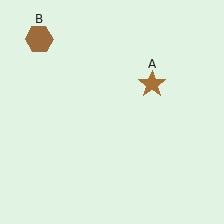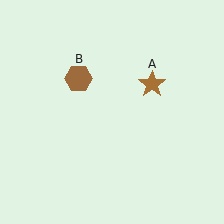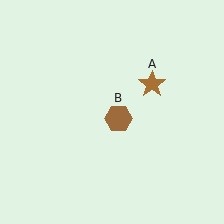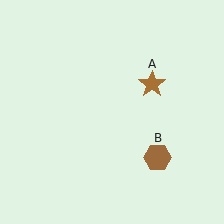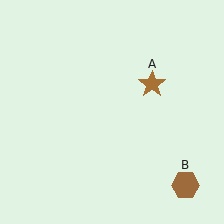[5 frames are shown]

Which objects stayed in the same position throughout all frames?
Brown star (object A) remained stationary.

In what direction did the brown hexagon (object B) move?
The brown hexagon (object B) moved down and to the right.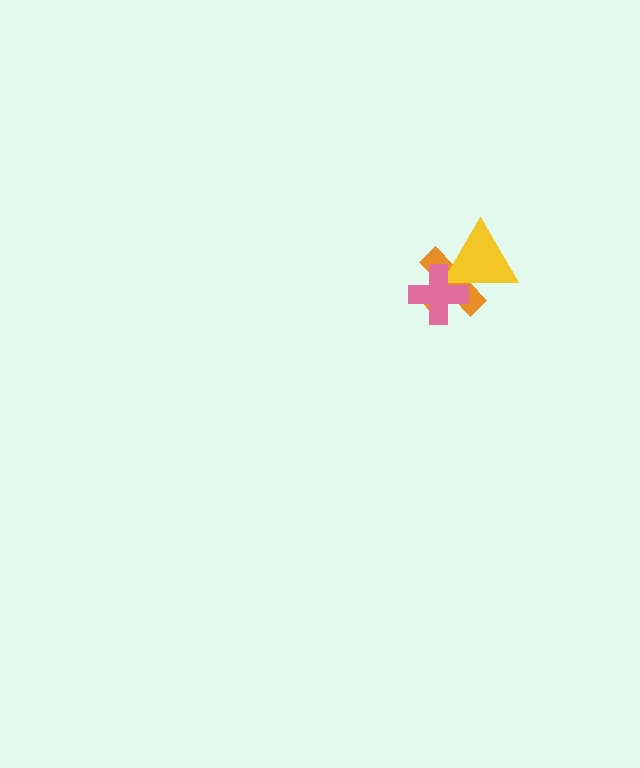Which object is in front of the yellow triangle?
The pink cross is in front of the yellow triangle.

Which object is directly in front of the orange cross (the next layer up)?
The yellow triangle is directly in front of the orange cross.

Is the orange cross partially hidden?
Yes, it is partially covered by another shape.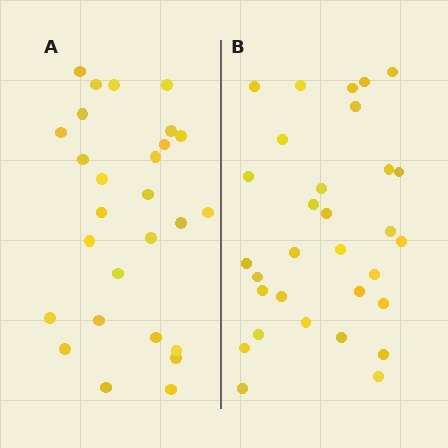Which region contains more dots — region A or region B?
Region B (the right region) has more dots.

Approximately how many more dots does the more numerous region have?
Region B has about 4 more dots than region A.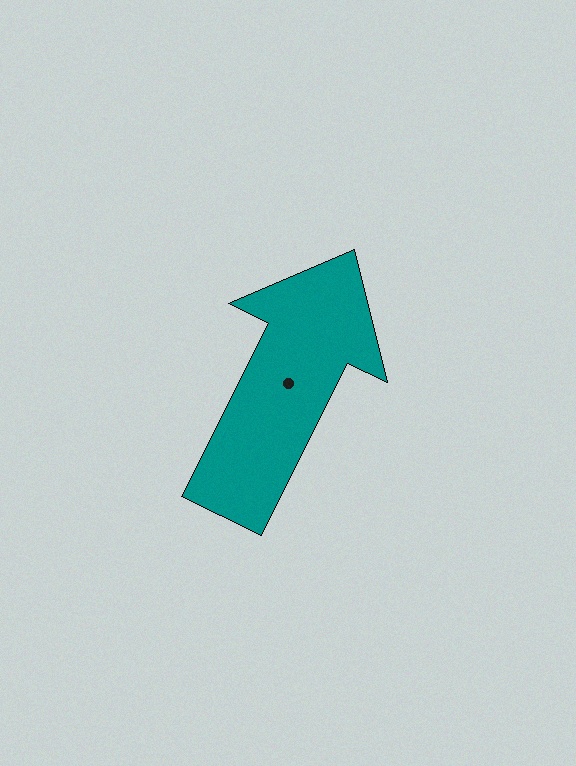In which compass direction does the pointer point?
Northeast.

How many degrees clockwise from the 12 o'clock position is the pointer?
Approximately 27 degrees.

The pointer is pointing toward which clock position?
Roughly 1 o'clock.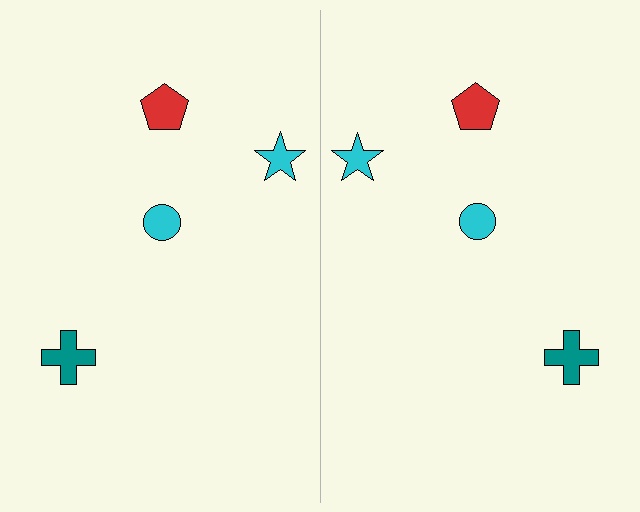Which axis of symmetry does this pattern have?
The pattern has a vertical axis of symmetry running through the center of the image.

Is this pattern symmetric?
Yes, this pattern has bilateral (reflection) symmetry.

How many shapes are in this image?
There are 8 shapes in this image.